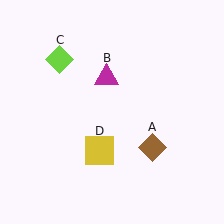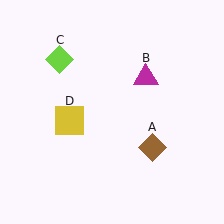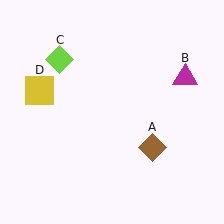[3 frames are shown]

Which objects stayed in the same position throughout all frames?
Brown diamond (object A) and lime diamond (object C) remained stationary.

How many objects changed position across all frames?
2 objects changed position: magenta triangle (object B), yellow square (object D).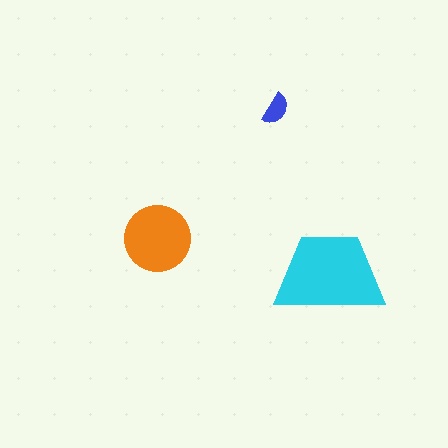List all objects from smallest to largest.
The blue semicircle, the orange circle, the cyan trapezoid.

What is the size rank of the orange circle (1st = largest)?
2nd.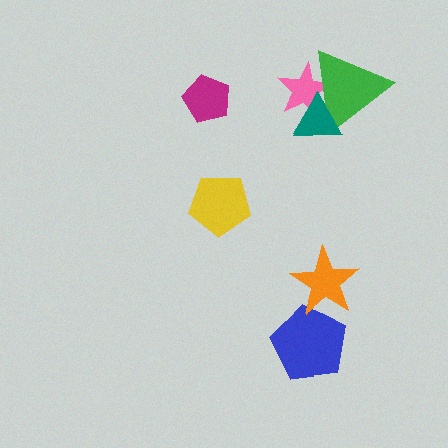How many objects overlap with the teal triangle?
2 objects overlap with the teal triangle.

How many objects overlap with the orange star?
1 object overlaps with the orange star.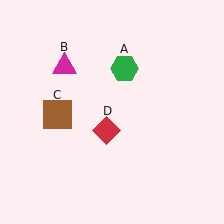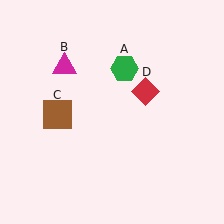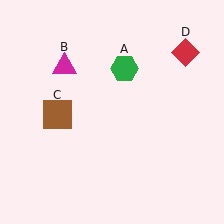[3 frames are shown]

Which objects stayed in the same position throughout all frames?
Green hexagon (object A) and magenta triangle (object B) and brown square (object C) remained stationary.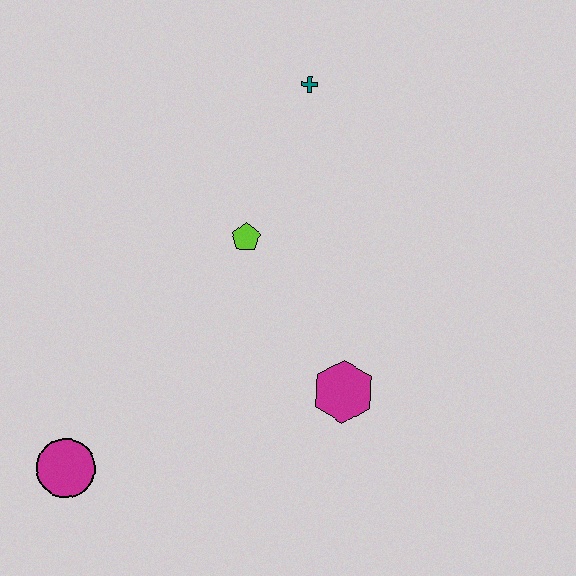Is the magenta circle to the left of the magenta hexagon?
Yes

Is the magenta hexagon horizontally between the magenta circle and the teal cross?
No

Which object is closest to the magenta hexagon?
The lime pentagon is closest to the magenta hexagon.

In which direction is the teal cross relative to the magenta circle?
The teal cross is above the magenta circle.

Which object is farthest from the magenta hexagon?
The teal cross is farthest from the magenta hexagon.